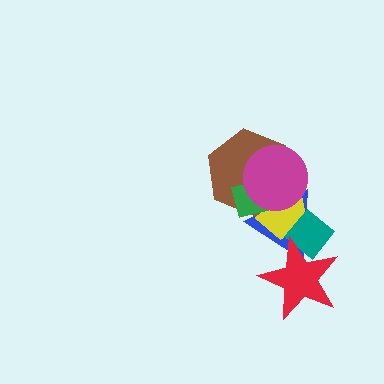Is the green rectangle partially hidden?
Yes, it is partially covered by another shape.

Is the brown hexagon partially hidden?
Yes, it is partially covered by another shape.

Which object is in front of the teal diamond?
The red star is in front of the teal diamond.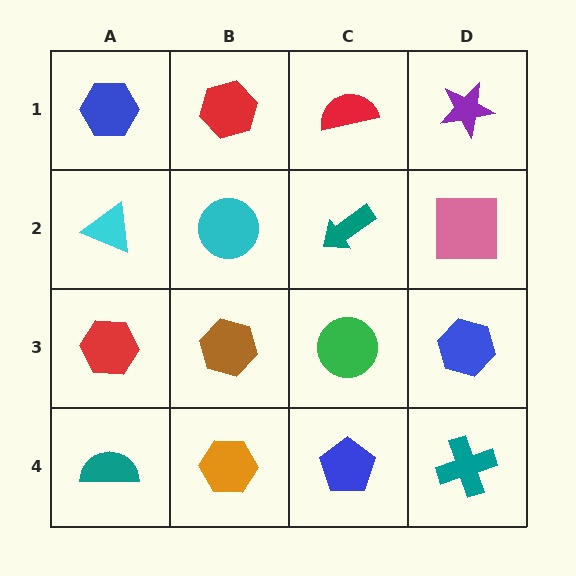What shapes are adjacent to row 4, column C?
A green circle (row 3, column C), an orange hexagon (row 4, column B), a teal cross (row 4, column D).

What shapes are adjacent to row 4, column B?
A brown hexagon (row 3, column B), a teal semicircle (row 4, column A), a blue pentagon (row 4, column C).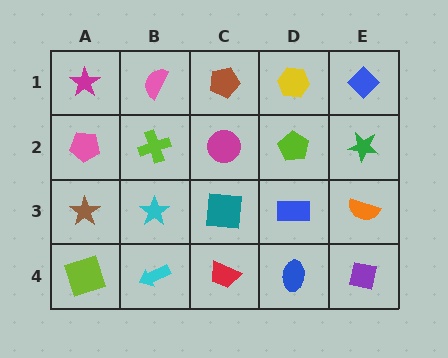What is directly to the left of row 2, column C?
A lime cross.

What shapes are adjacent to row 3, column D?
A lime pentagon (row 2, column D), a blue ellipse (row 4, column D), a teal square (row 3, column C), an orange semicircle (row 3, column E).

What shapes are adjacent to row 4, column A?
A brown star (row 3, column A), a cyan arrow (row 4, column B).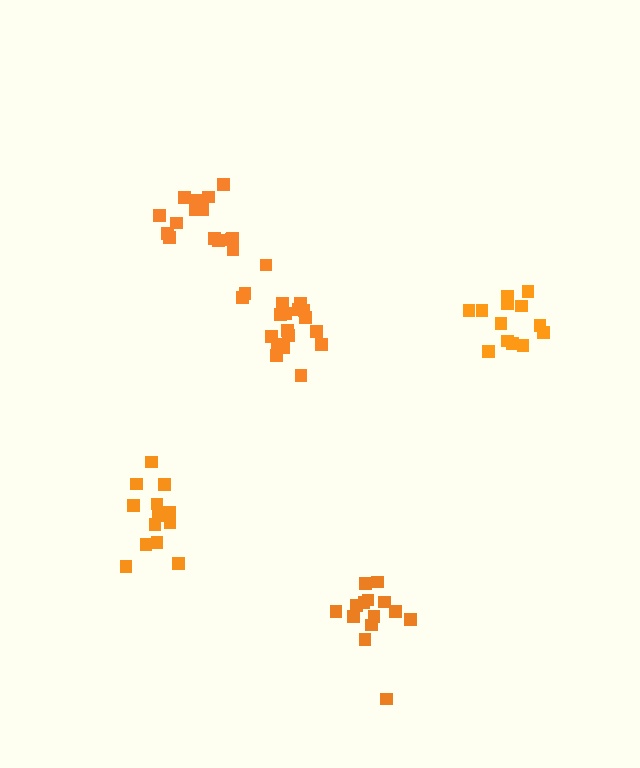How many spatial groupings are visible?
There are 5 spatial groupings.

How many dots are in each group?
Group 1: 14 dots, Group 2: 13 dots, Group 3: 13 dots, Group 4: 15 dots, Group 5: 19 dots (74 total).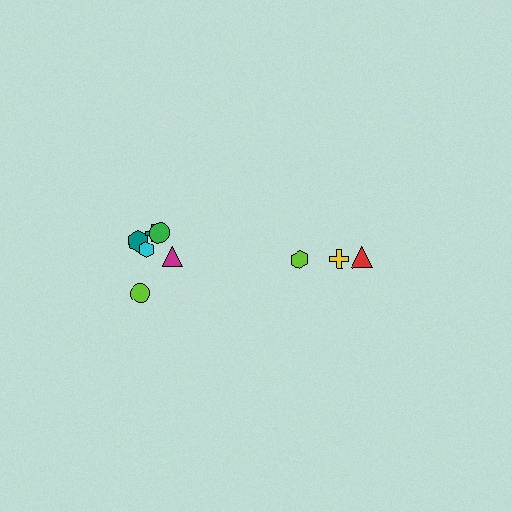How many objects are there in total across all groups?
There are 9 objects.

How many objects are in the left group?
There are 6 objects.